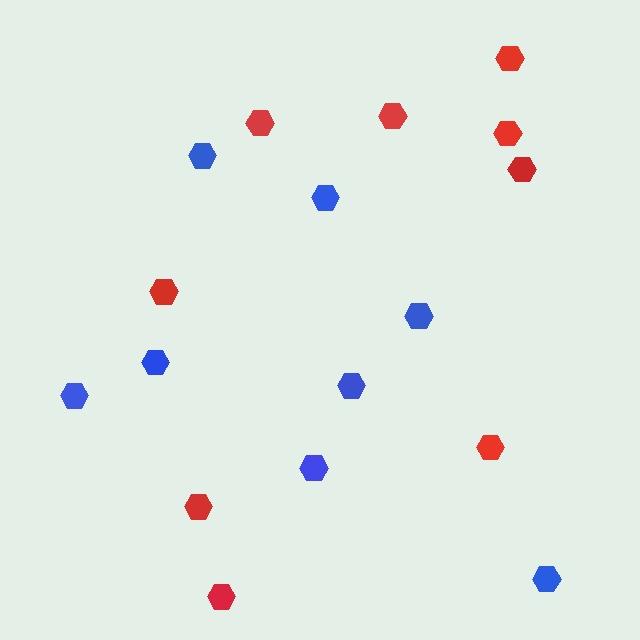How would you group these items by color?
There are 2 groups: one group of red hexagons (9) and one group of blue hexagons (8).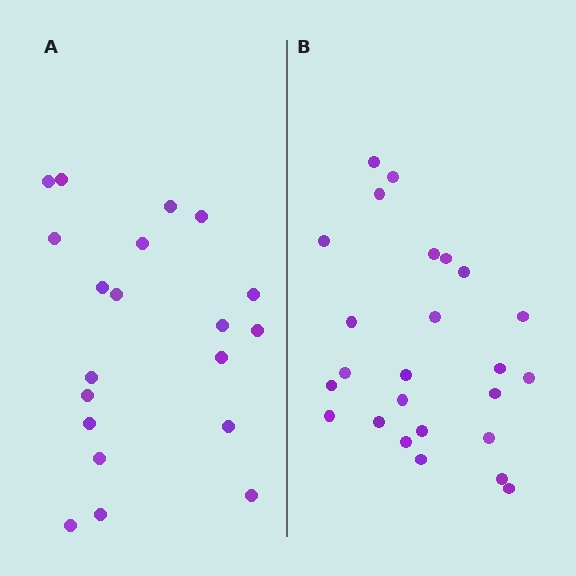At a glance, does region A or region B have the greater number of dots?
Region B (the right region) has more dots.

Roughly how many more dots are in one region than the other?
Region B has about 5 more dots than region A.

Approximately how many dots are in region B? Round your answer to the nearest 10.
About 20 dots. (The exact count is 25, which rounds to 20.)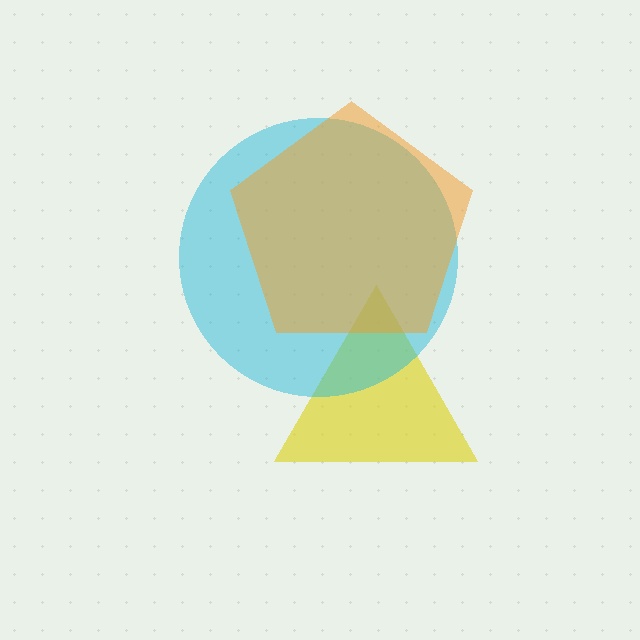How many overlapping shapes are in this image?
There are 3 overlapping shapes in the image.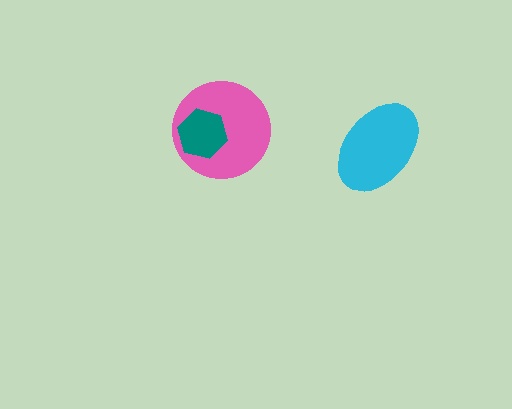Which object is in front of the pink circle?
The teal hexagon is in front of the pink circle.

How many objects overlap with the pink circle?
1 object overlaps with the pink circle.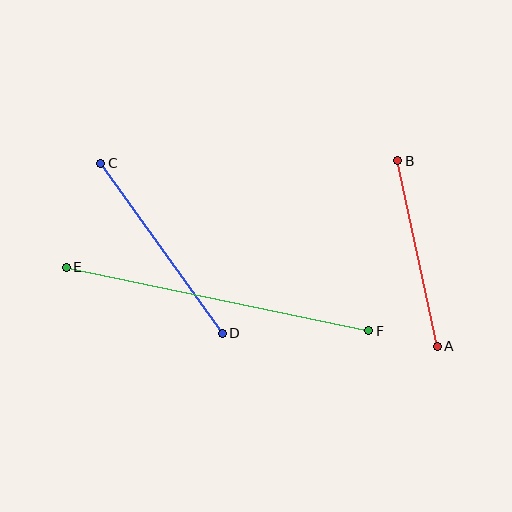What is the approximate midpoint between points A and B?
The midpoint is at approximately (417, 254) pixels.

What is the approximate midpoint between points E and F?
The midpoint is at approximately (217, 299) pixels.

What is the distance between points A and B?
The distance is approximately 190 pixels.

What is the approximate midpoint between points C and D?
The midpoint is at approximately (162, 248) pixels.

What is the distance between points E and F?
The distance is approximately 309 pixels.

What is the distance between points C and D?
The distance is approximately 209 pixels.